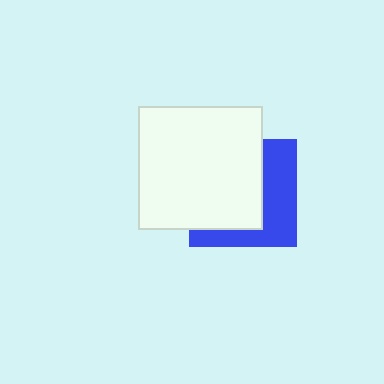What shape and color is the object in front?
The object in front is a white square.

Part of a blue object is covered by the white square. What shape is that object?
It is a square.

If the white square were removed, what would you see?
You would see the complete blue square.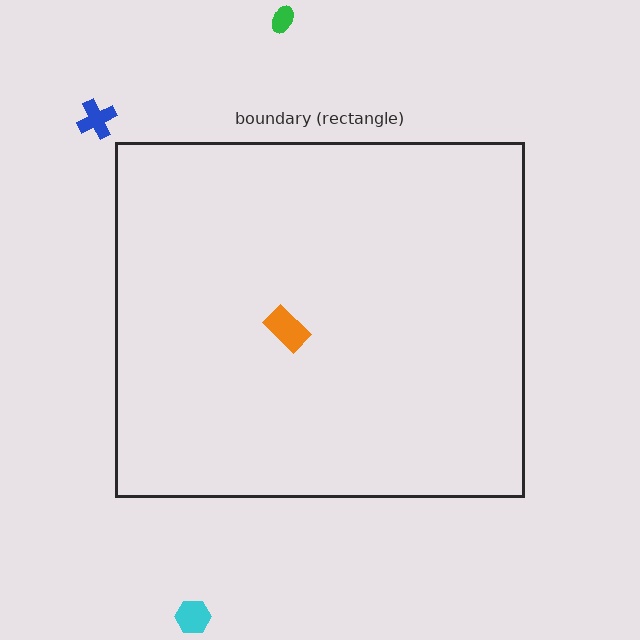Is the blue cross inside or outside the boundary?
Outside.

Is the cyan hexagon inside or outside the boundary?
Outside.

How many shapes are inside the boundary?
1 inside, 3 outside.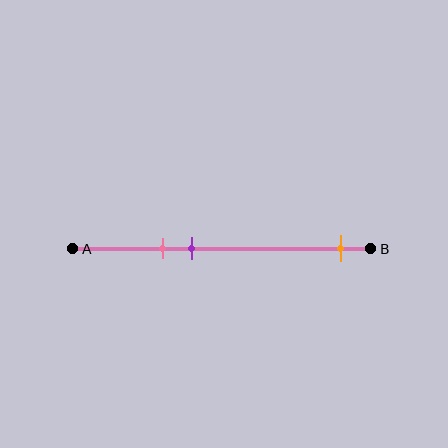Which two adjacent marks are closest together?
The pink and purple marks are the closest adjacent pair.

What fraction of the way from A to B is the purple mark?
The purple mark is approximately 40% (0.4) of the way from A to B.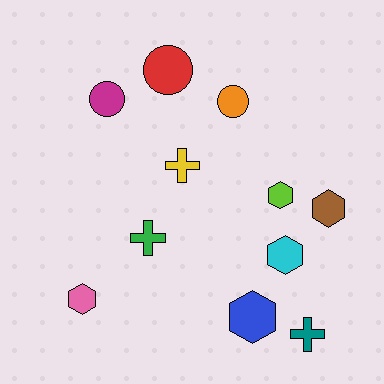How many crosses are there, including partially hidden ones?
There are 3 crosses.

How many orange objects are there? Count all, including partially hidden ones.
There is 1 orange object.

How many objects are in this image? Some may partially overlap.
There are 11 objects.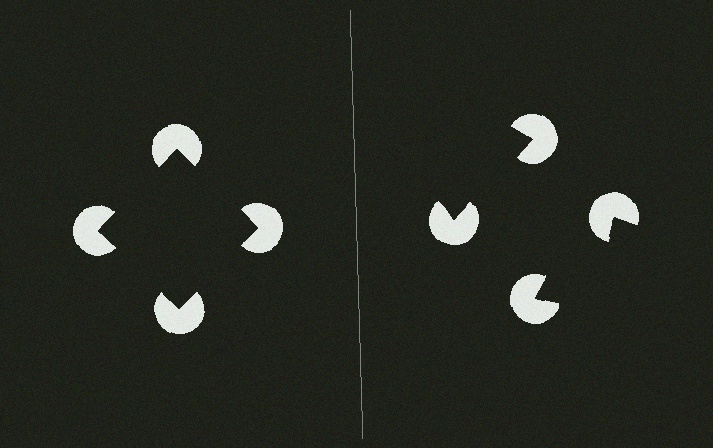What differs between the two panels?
The pac-man discs are positioned identically on both sides; only the wedge orientations differ. On the left they align to a square; on the right they are misaligned.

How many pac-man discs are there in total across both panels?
8 — 4 on each side.